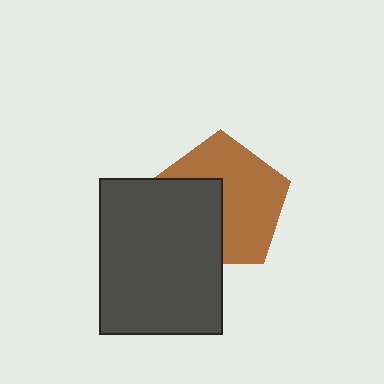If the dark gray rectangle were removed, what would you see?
You would see the complete brown pentagon.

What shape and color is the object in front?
The object in front is a dark gray rectangle.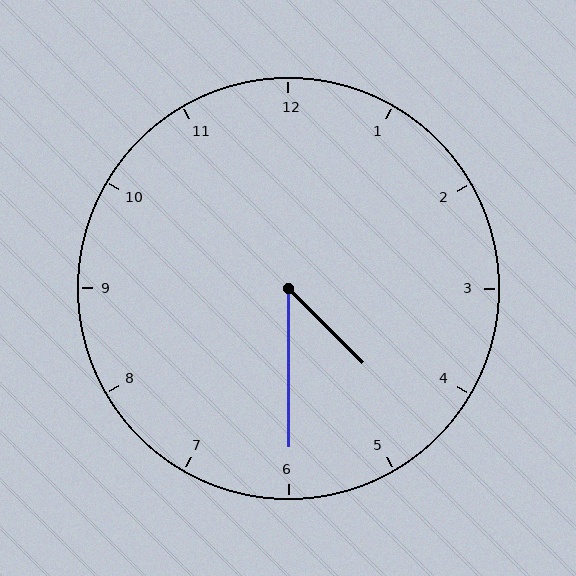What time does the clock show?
4:30.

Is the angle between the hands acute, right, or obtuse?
It is acute.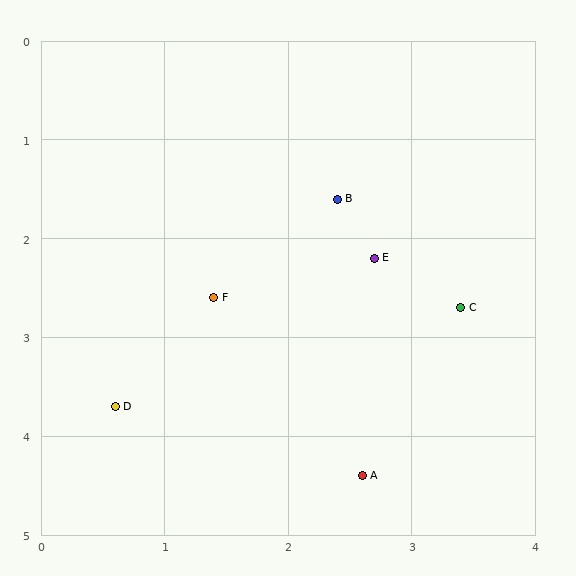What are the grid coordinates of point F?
Point F is at approximately (1.4, 2.6).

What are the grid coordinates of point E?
Point E is at approximately (2.7, 2.2).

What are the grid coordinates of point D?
Point D is at approximately (0.6, 3.7).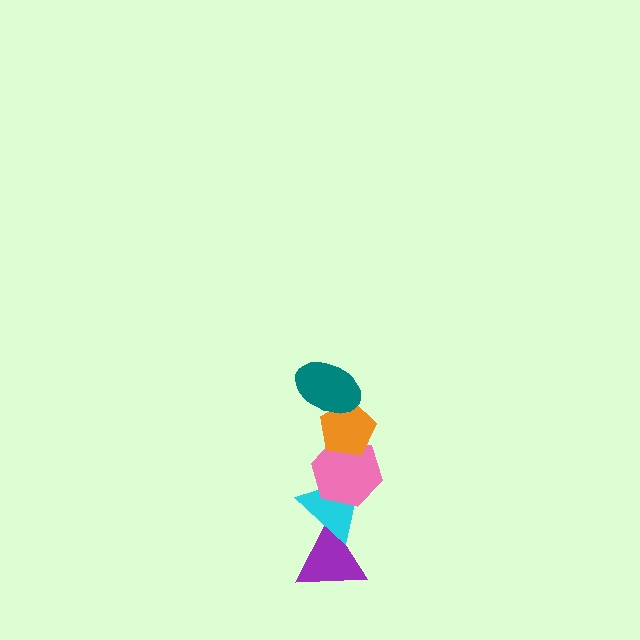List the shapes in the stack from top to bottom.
From top to bottom: the teal ellipse, the orange pentagon, the pink hexagon, the cyan triangle, the purple triangle.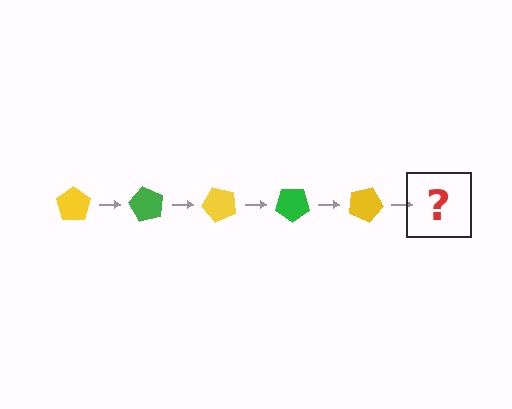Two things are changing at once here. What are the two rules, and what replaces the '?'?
The two rules are that it rotates 60 degrees each step and the color cycles through yellow and green. The '?' should be a green pentagon, rotated 300 degrees from the start.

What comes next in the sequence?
The next element should be a green pentagon, rotated 300 degrees from the start.